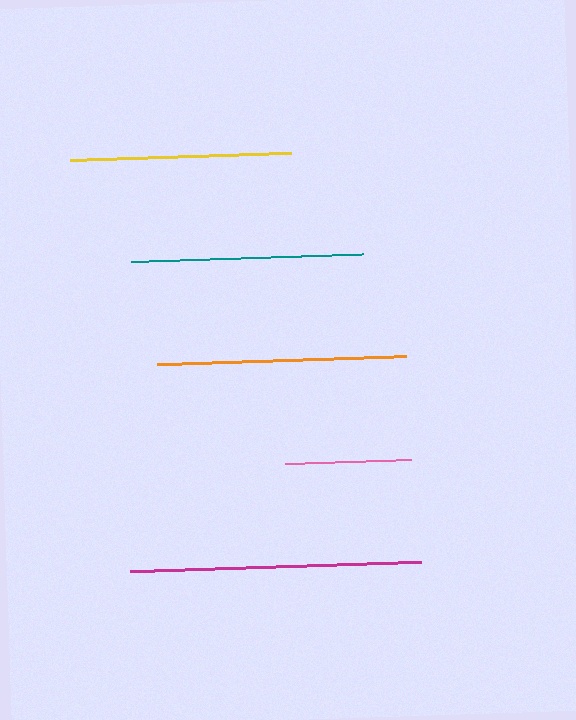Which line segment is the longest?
The magenta line is the longest at approximately 292 pixels.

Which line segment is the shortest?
The pink line is the shortest at approximately 126 pixels.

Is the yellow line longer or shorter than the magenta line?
The magenta line is longer than the yellow line.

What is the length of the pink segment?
The pink segment is approximately 126 pixels long.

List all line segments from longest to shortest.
From longest to shortest: magenta, orange, teal, yellow, pink.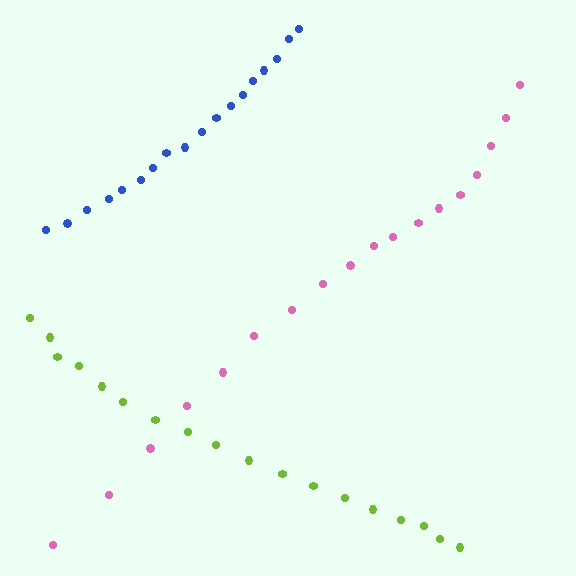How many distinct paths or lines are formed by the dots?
There are 3 distinct paths.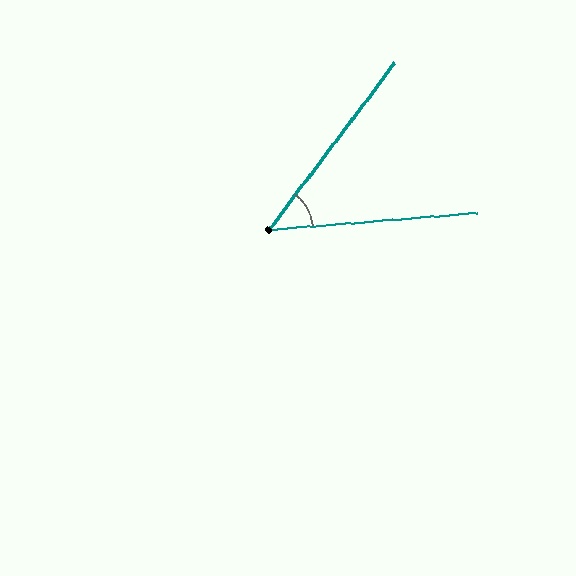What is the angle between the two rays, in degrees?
Approximately 48 degrees.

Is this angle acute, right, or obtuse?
It is acute.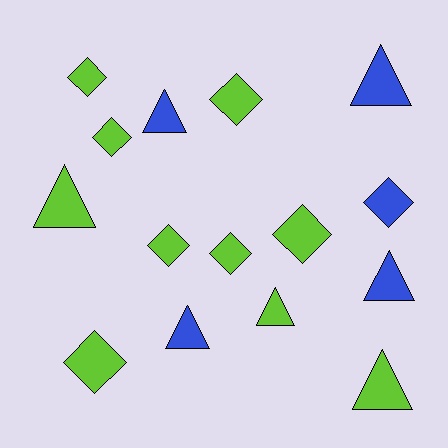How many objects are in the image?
There are 15 objects.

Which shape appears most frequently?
Diamond, with 8 objects.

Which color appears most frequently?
Lime, with 10 objects.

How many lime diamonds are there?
There are 7 lime diamonds.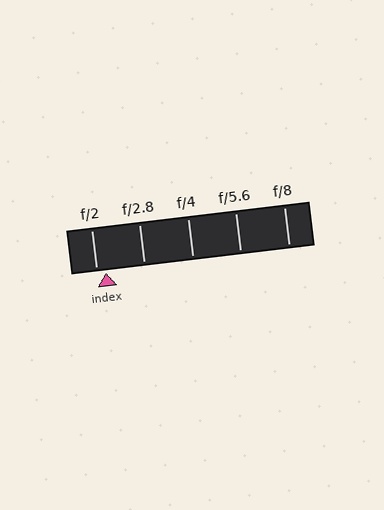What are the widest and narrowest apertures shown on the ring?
The widest aperture shown is f/2 and the narrowest is f/8.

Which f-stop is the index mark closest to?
The index mark is closest to f/2.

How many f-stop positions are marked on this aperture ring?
There are 5 f-stop positions marked.